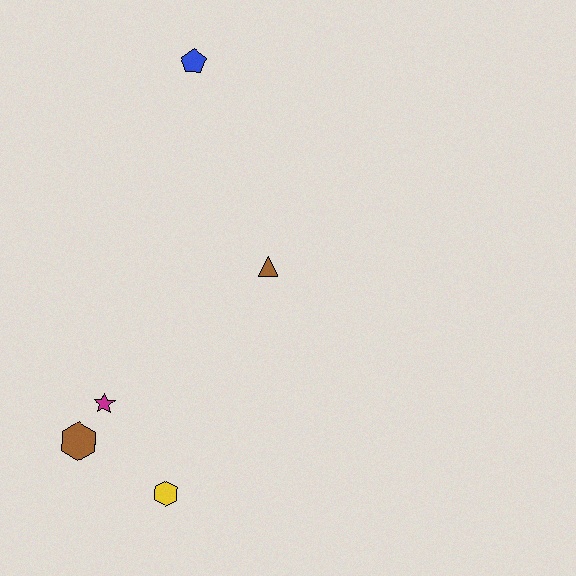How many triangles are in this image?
There is 1 triangle.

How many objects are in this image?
There are 5 objects.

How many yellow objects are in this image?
There is 1 yellow object.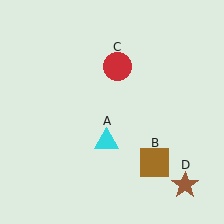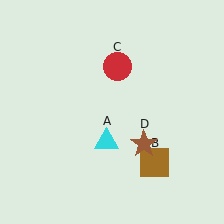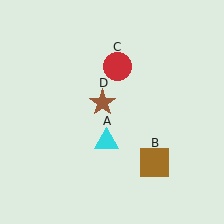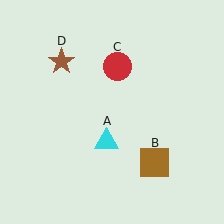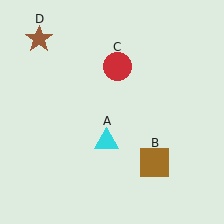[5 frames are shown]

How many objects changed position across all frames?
1 object changed position: brown star (object D).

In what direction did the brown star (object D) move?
The brown star (object D) moved up and to the left.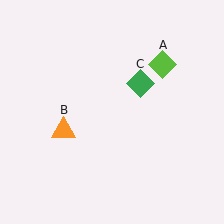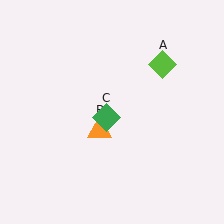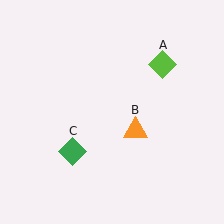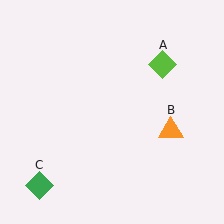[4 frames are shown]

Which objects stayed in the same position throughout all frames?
Lime diamond (object A) remained stationary.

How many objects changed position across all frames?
2 objects changed position: orange triangle (object B), green diamond (object C).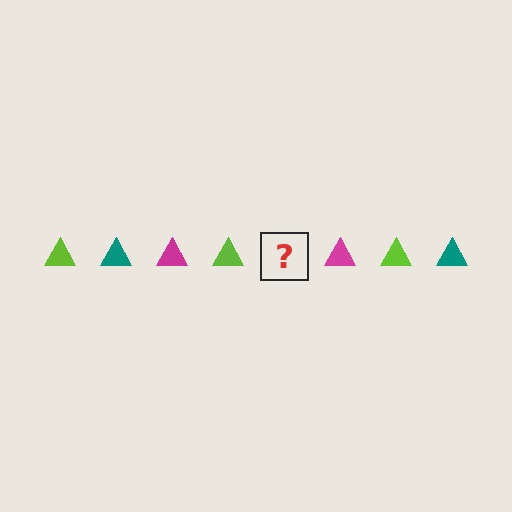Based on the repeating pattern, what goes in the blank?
The blank should be a teal triangle.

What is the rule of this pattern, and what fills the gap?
The rule is that the pattern cycles through lime, teal, magenta triangles. The gap should be filled with a teal triangle.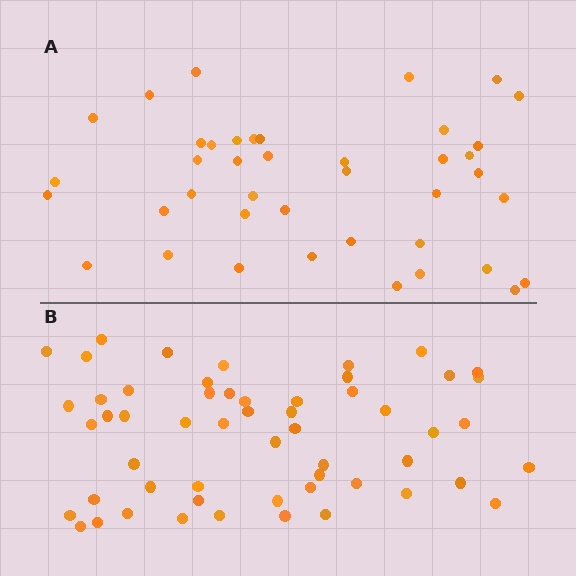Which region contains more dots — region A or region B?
Region B (the bottom region) has more dots.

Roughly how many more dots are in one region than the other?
Region B has approximately 15 more dots than region A.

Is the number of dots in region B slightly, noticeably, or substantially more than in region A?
Region B has noticeably more, but not dramatically so. The ratio is roughly 1.3 to 1.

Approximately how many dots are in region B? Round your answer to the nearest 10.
About 60 dots. (The exact count is 55, which rounds to 60.)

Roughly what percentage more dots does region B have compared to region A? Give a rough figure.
About 35% more.